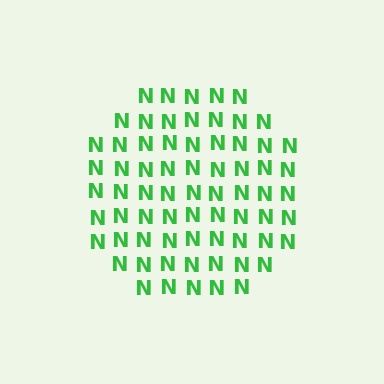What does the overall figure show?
The overall figure shows a circle.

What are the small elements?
The small elements are letter N's.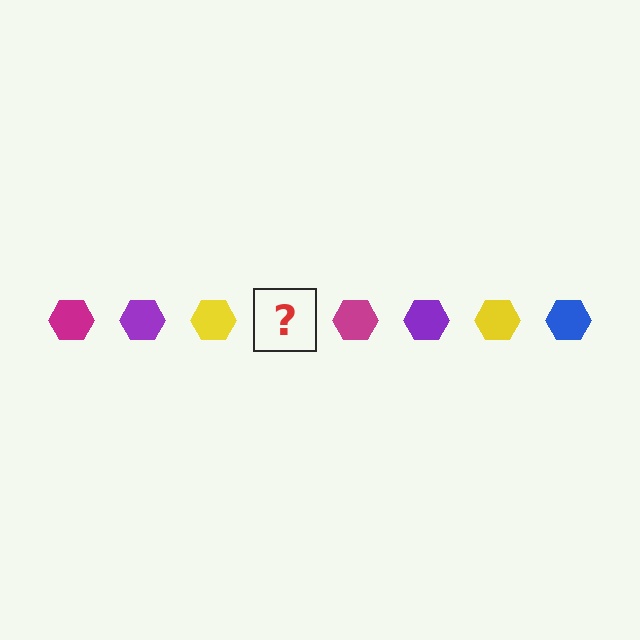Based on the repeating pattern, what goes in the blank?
The blank should be a blue hexagon.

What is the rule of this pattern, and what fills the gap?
The rule is that the pattern cycles through magenta, purple, yellow, blue hexagons. The gap should be filled with a blue hexagon.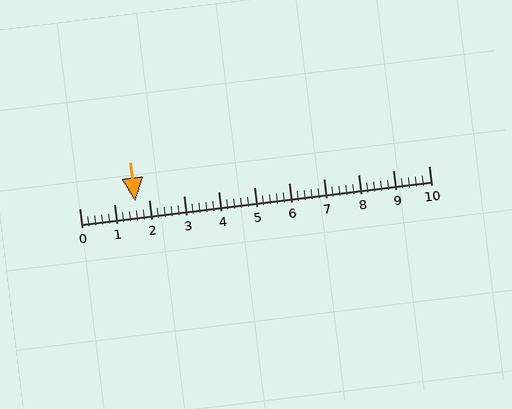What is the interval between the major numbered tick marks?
The major tick marks are spaced 1 units apart.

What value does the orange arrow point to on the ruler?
The orange arrow points to approximately 1.6.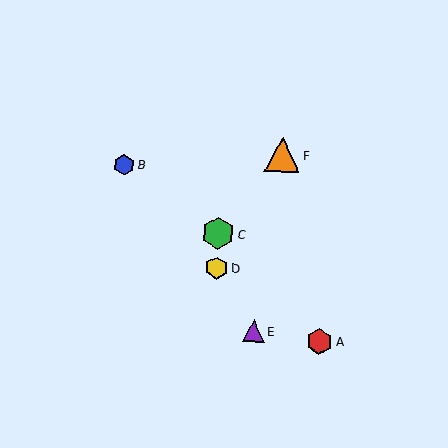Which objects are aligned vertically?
Objects C, D are aligned vertically.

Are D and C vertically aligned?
Yes, both are at x≈217.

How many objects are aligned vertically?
2 objects (C, D) are aligned vertically.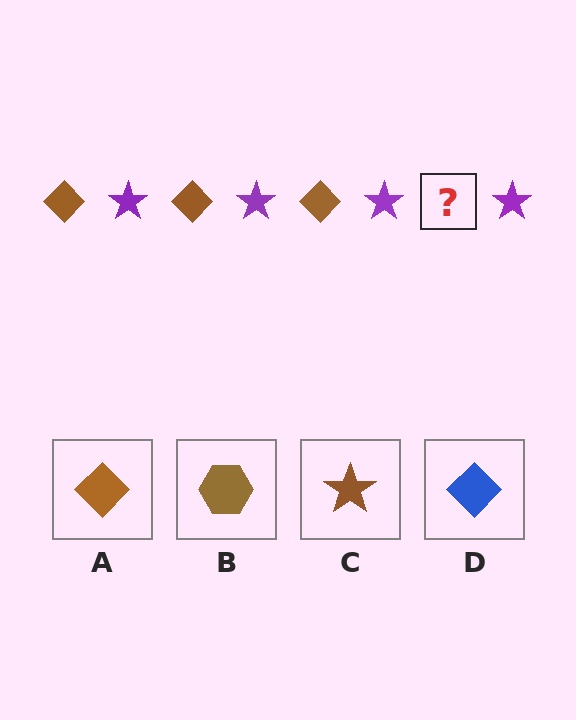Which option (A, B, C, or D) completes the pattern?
A.